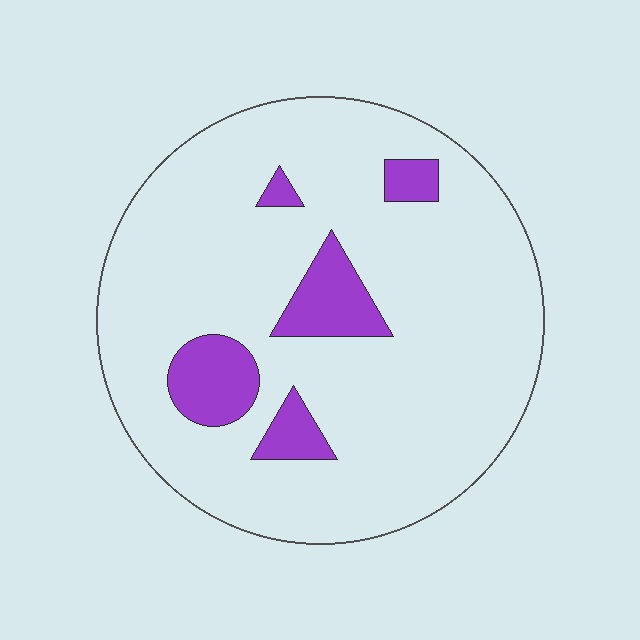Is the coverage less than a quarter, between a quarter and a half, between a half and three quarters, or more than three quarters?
Less than a quarter.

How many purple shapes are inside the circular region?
5.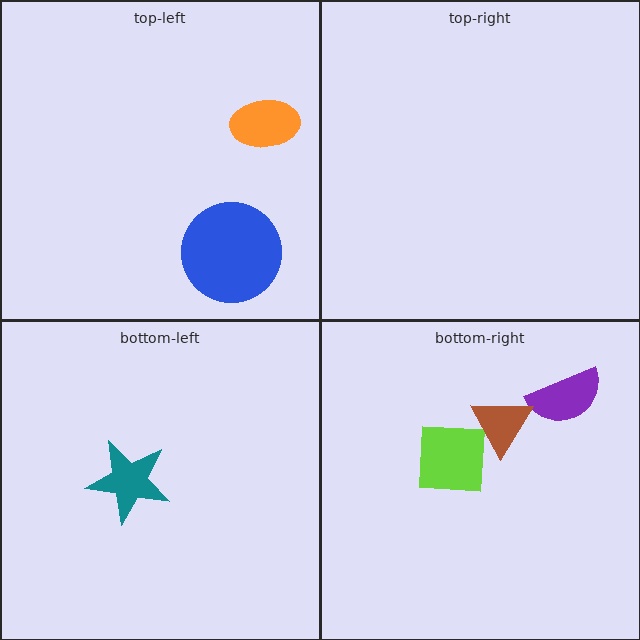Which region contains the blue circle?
The top-left region.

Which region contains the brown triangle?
The bottom-right region.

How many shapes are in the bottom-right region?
3.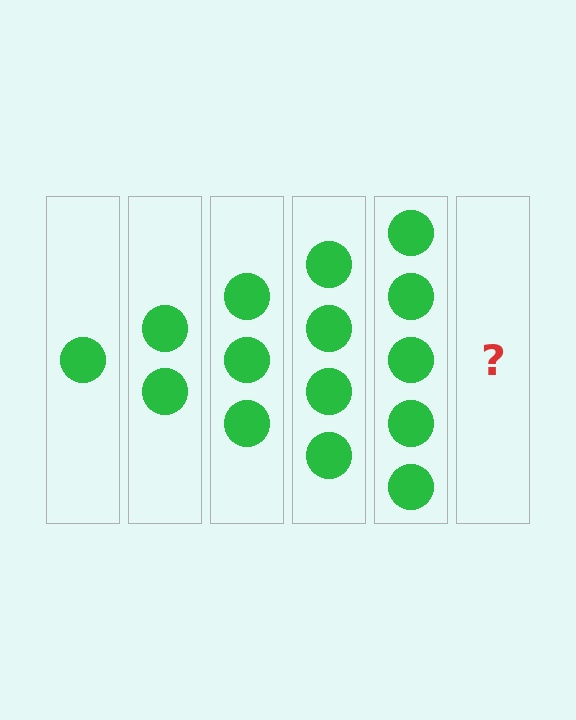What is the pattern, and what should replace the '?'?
The pattern is that each step adds one more circle. The '?' should be 6 circles.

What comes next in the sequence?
The next element should be 6 circles.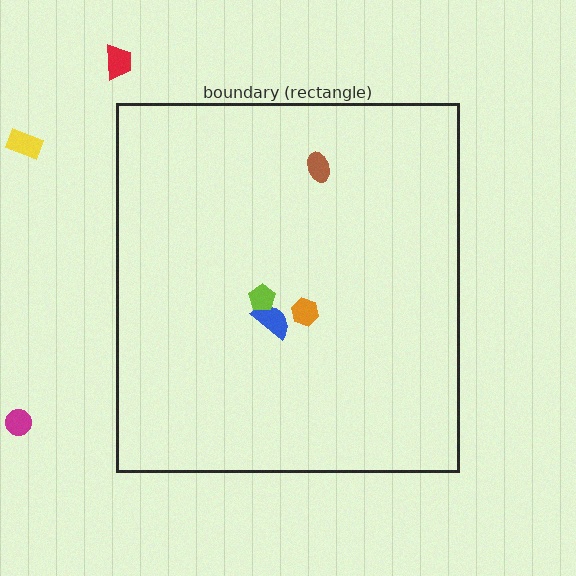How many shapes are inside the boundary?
4 inside, 3 outside.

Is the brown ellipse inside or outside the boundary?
Inside.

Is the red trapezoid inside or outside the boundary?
Outside.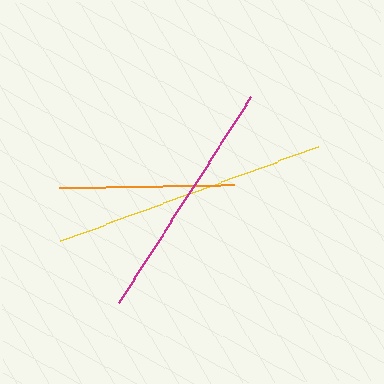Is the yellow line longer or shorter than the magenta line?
The yellow line is longer than the magenta line.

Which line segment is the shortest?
The orange line is the shortest at approximately 175 pixels.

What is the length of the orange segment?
The orange segment is approximately 175 pixels long.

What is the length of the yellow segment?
The yellow segment is approximately 276 pixels long.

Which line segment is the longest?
The yellow line is the longest at approximately 276 pixels.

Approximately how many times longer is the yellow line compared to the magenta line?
The yellow line is approximately 1.1 times the length of the magenta line.